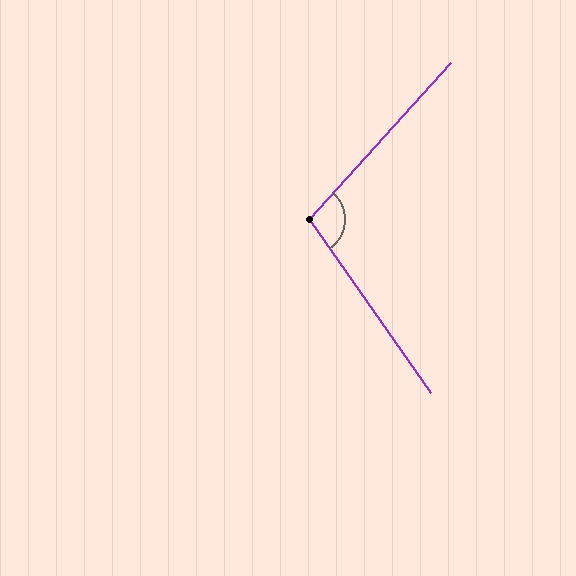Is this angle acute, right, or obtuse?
It is obtuse.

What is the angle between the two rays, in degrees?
Approximately 103 degrees.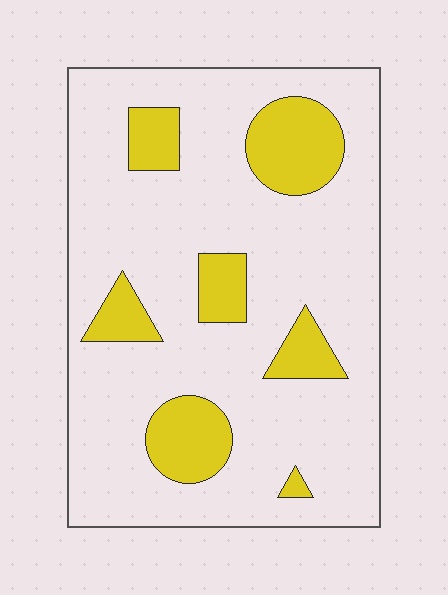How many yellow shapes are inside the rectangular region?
7.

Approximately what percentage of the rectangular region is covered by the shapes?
Approximately 20%.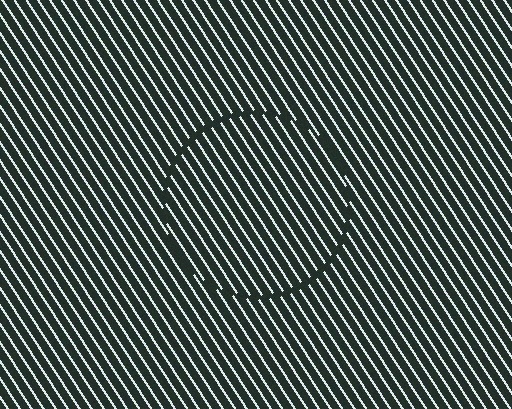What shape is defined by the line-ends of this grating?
An illusory circle. The interior of the shape contains the same grating, shifted by half a period — the contour is defined by the phase discontinuity where line-ends from the inner and outer gratings abut.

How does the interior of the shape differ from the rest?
The interior of the shape contains the same grating, shifted by half a period — the contour is defined by the phase discontinuity where line-ends from the inner and outer gratings abut.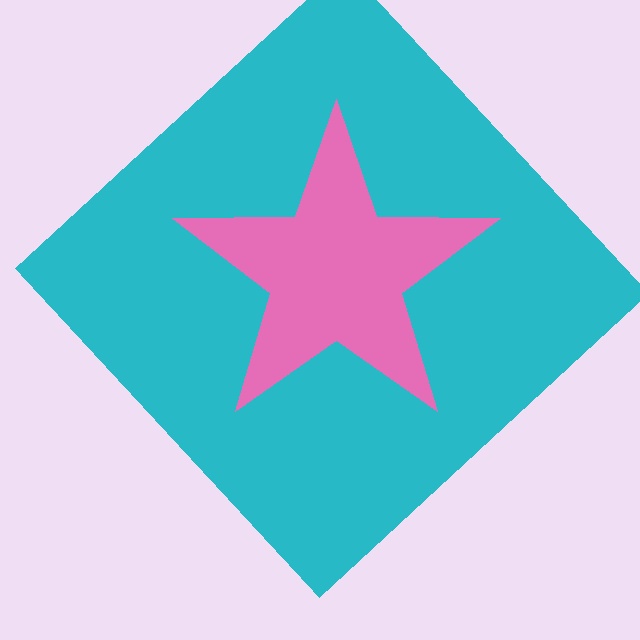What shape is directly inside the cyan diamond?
The pink star.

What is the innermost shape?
The pink star.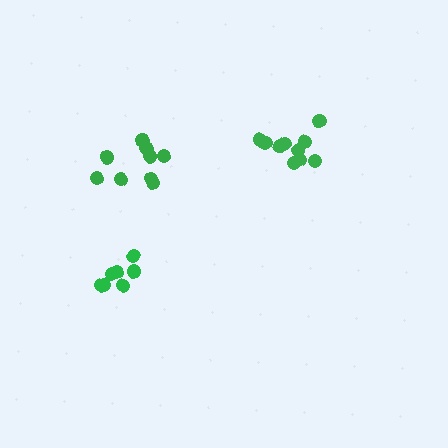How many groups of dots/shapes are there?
There are 3 groups.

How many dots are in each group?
Group 1: 9 dots, Group 2: 7 dots, Group 3: 10 dots (26 total).